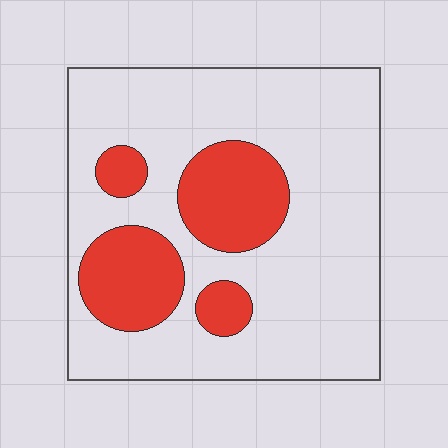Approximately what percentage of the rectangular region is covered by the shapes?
Approximately 25%.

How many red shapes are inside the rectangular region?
4.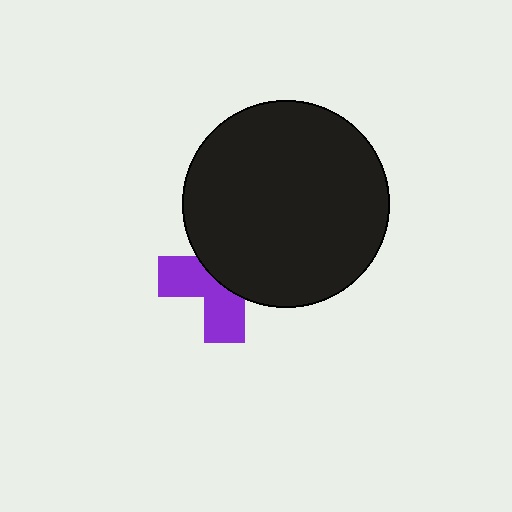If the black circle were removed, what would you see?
You would see the complete purple cross.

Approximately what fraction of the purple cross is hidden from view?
Roughly 55% of the purple cross is hidden behind the black circle.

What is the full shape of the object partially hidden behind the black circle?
The partially hidden object is a purple cross.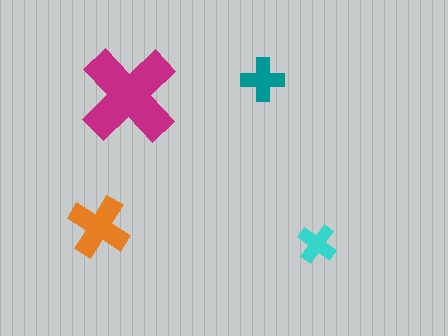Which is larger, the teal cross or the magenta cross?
The magenta one.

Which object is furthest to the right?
The cyan cross is rightmost.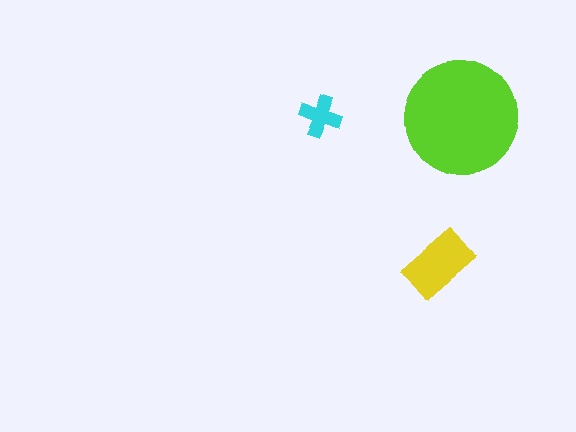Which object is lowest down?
The yellow rectangle is bottommost.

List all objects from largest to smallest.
The lime circle, the yellow rectangle, the cyan cross.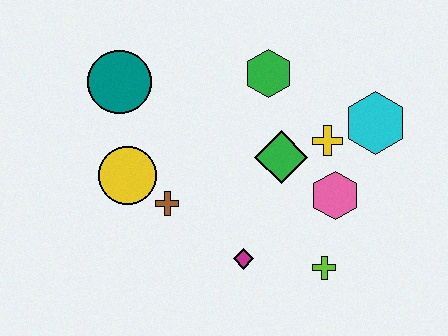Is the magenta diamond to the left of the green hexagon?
Yes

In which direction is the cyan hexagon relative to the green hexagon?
The cyan hexagon is to the right of the green hexagon.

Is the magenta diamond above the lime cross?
Yes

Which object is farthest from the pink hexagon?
The teal circle is farthest from the pink hexagon.